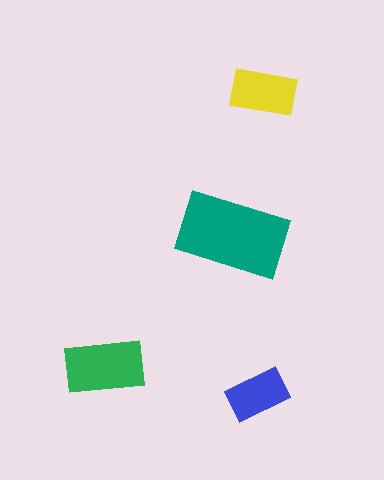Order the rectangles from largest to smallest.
the teal one, the green one, the yellow one, the blue one.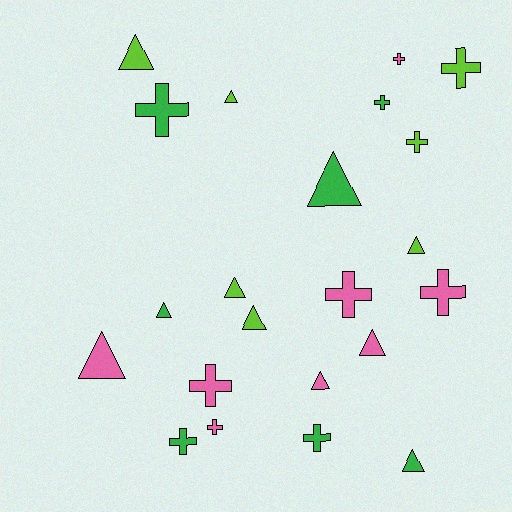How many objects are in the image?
There are 22 objects.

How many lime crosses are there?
There are 2 lime crosses.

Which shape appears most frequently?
Triangle, with 11 objects.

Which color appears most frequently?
Pink, with 8 objects.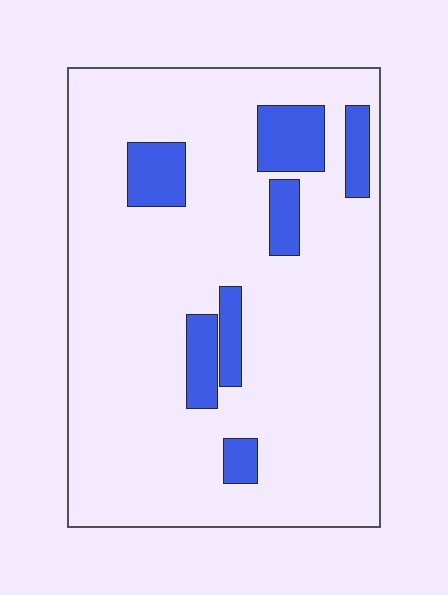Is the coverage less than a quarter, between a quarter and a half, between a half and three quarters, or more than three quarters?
Less than a quarter.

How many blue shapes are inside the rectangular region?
7.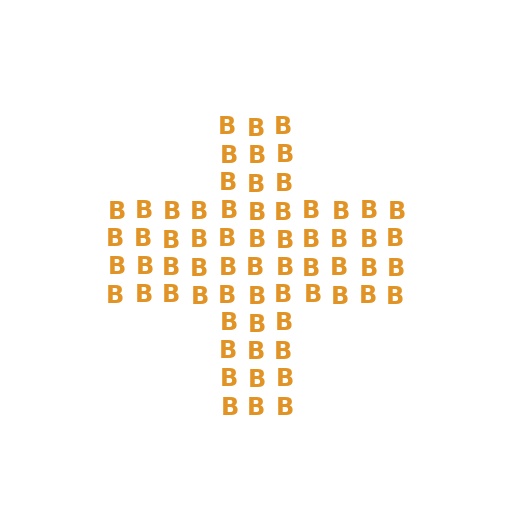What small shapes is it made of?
It is made of small letter B's.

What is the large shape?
The large shape is a cross.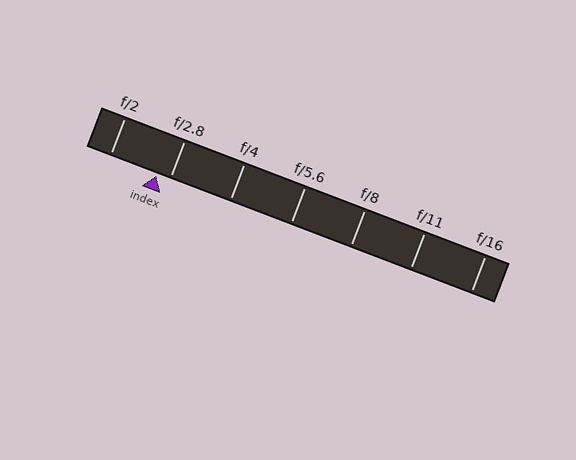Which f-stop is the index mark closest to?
The index mark is closest to f/2.8.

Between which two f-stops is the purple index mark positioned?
The index mark is between f/2 and f/2.8.